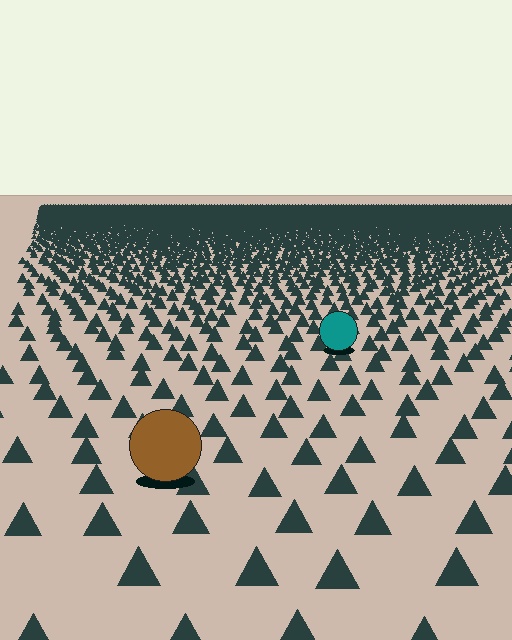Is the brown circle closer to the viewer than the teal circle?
Yes. The brown circle is closer — you can tell from the texture gradient: the ground texture is coarser near it.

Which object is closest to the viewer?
The brown circle is closest. The texture marks near it are larger and more spread out.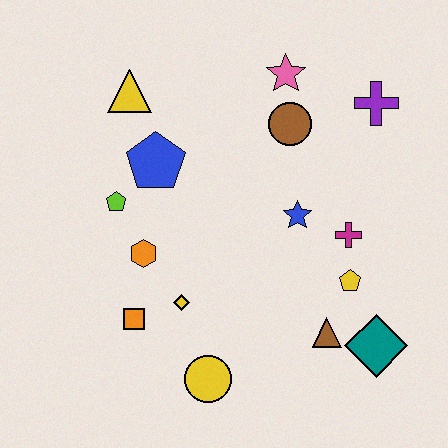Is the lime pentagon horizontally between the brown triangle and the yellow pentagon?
No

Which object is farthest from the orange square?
The purple cross is farthest from the orange square.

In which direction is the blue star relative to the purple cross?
The blue star is below the purple cross.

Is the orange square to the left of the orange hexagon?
Yes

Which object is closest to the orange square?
The yellow diamond is closest to the orange square.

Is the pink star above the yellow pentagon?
Yes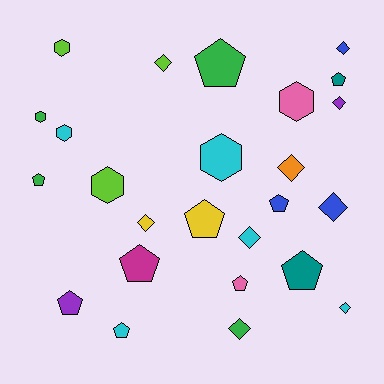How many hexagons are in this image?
There are 6 hexagons.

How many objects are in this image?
There are 25 objects.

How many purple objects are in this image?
There are 2 purple objects.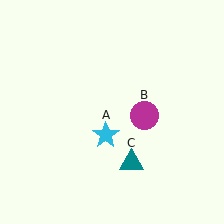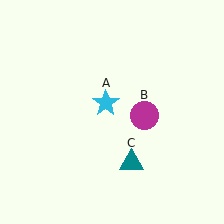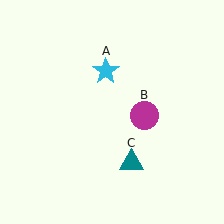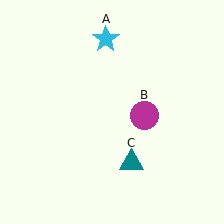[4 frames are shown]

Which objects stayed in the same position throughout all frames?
Magenta circle (object B) and teal triangle (object C) remained stationary.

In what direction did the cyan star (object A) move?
The cyan star (object A) moved up.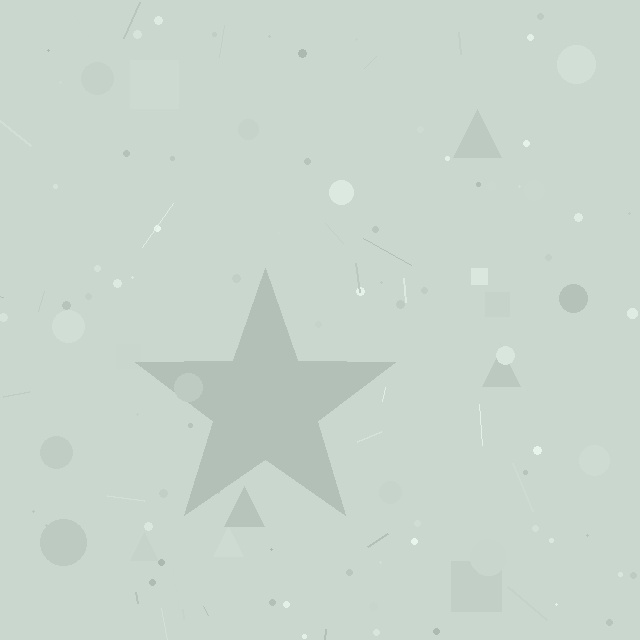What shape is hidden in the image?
A star is hidden in the image.